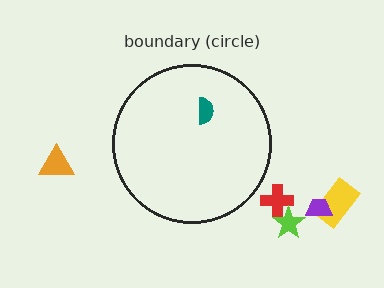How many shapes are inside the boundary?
1 inside, 5 outside.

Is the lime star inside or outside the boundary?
Outside.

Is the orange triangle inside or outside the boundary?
Outside.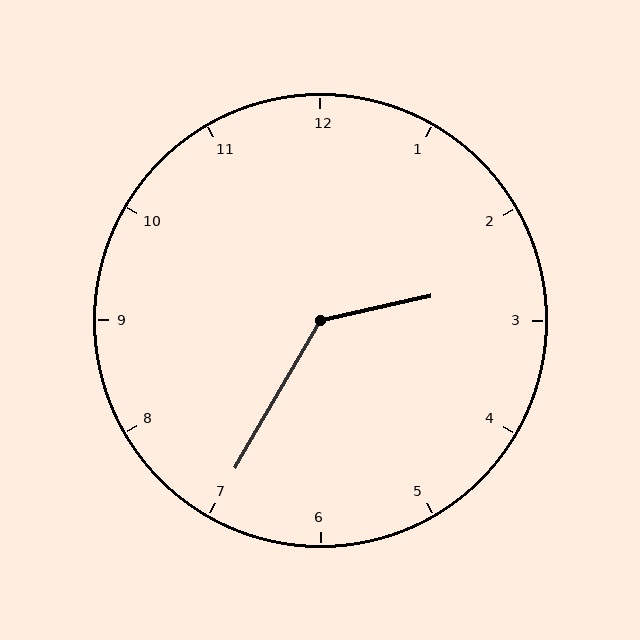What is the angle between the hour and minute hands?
Approximately 132 degrees.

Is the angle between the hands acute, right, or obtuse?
It is obtuse.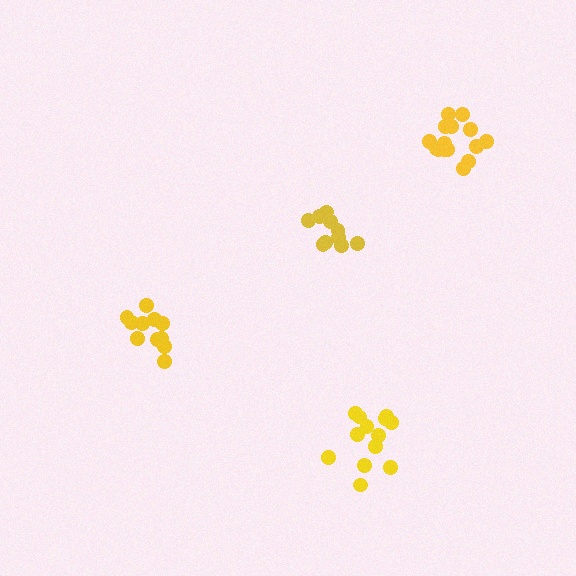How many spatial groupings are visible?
There are 4 spatial groupings.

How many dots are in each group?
Group 1: 15 dots, Group 2: 11 dots, Group 3: 11 dots, Group 4: 13 dots (50 total).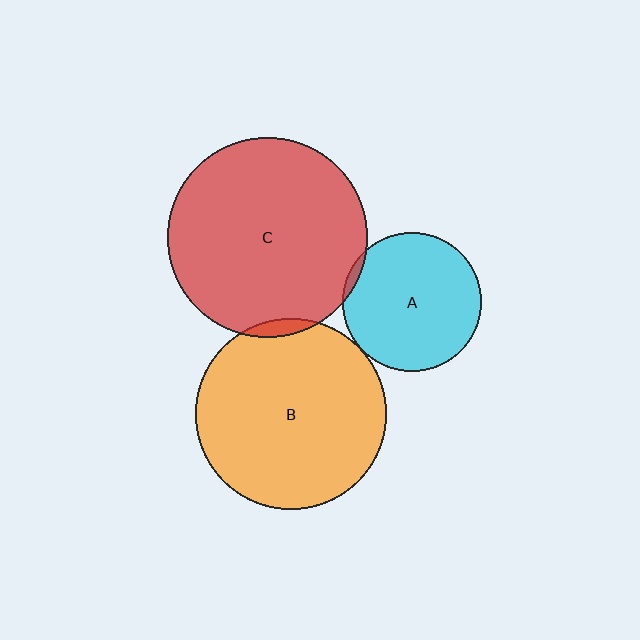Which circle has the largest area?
Circle C (red).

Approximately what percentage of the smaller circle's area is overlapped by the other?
Approximately 5%.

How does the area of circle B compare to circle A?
Approximately 1.9 times.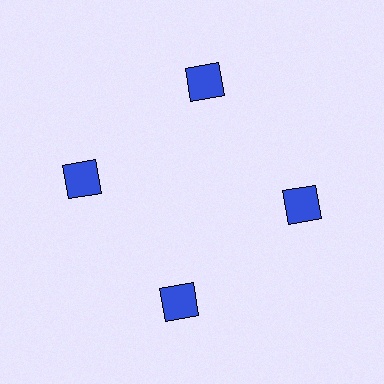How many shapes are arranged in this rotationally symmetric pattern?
There are 4 shapes, arranged in 4 groups of 1.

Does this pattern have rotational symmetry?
Yes, this pattern has 4-fold rotational symmetry. It looks the same after rotating 90 degrees around the center.